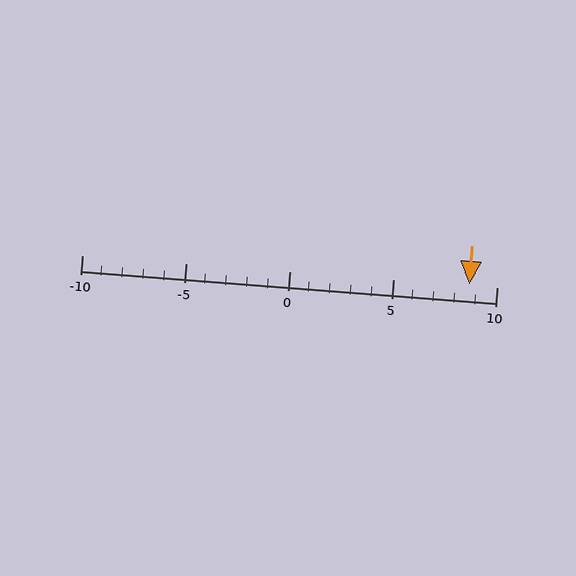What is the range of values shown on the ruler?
The ruler shows values from -10 to 10.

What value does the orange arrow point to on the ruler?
The orange arrow points to approximately 9.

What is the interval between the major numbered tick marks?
The major tick marks are spaced 5 units apart.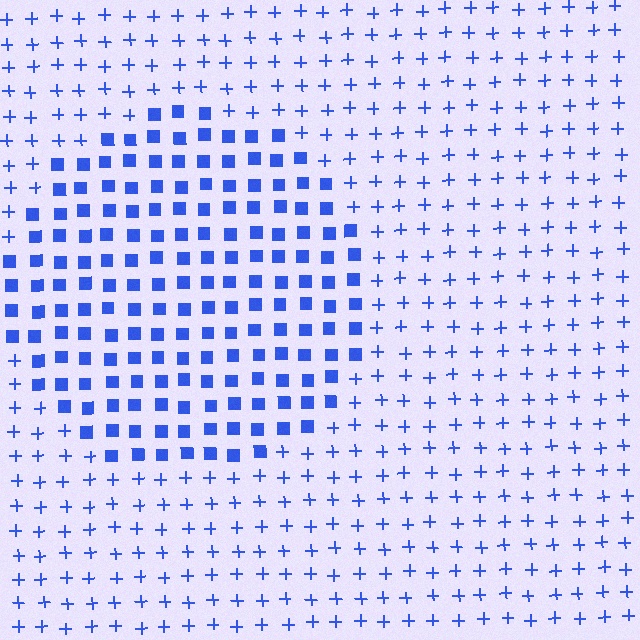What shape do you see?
I see a circle.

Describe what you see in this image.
The image is filled with small blue elements arranged in a uniform grid. A circle-shaped region contains squares, while the surrounding area contains plus signs. The boundary is defined purely by the change in element shape.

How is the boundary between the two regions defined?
The boundary is defined by a change in element shape: squares inside vs. plus signs outside. All elements share the same color and spacing.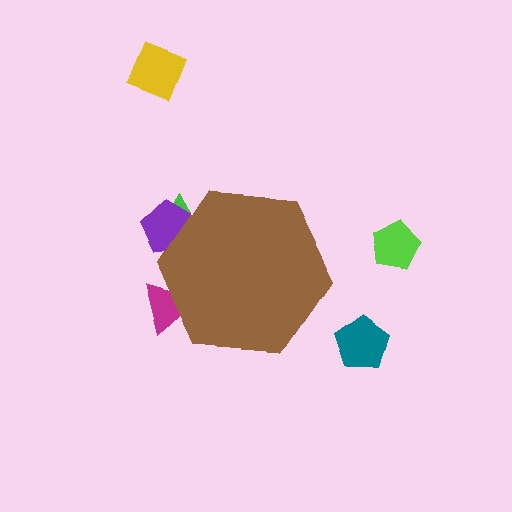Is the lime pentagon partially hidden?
No, the lime pentagon is fully visible.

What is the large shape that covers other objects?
A brown hexagon.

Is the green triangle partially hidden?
Yes, the green triangle is partially hidden behind the brown hexagon.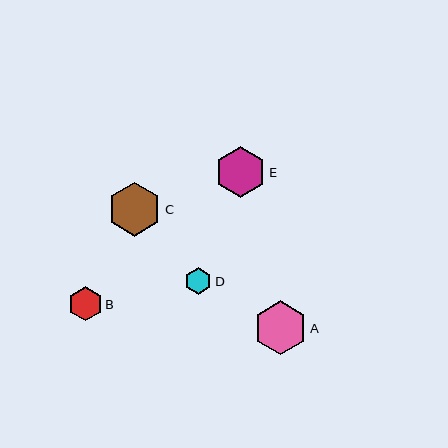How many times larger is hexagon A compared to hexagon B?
Hexagon A is approximately 1.6 times the size of hexagon B.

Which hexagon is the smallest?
Hexagon D is the smallest with a size of approximately 26 pixels.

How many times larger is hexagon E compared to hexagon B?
Hexagon E is approximately 1.5 times the size of hexagon B.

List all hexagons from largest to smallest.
From largest to smallest: C, A, E, B, D.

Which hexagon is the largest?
Hexagon C is the largest with a size of approximately 54 pixels.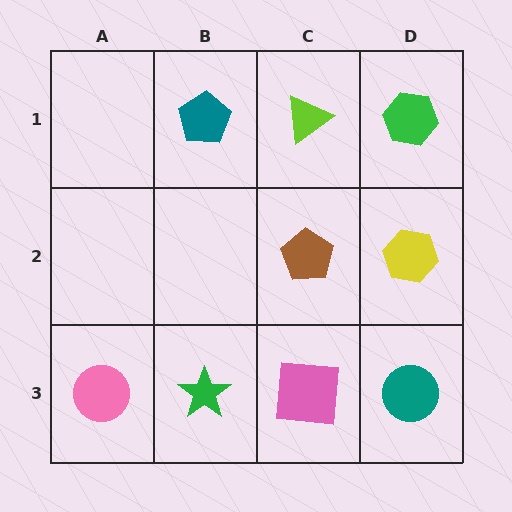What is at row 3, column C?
A pink square.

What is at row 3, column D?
A teal circle.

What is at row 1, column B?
A teal pentagon.